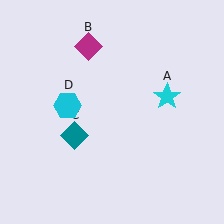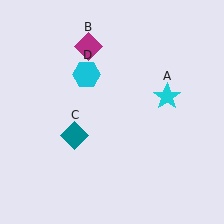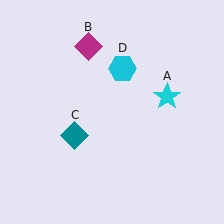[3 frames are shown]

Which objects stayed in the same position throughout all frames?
Cyan star (object A) and magenta diamond (object B) and teal diamond (object C) remained stationary.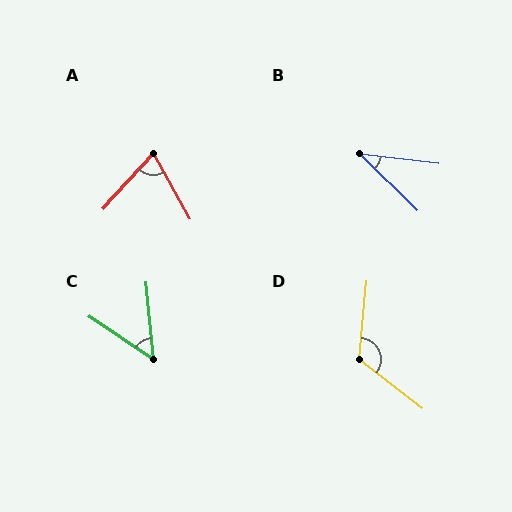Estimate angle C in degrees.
Approximately 50 degrees.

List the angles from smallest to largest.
B (38°), C (50°), A (71°), D (123°).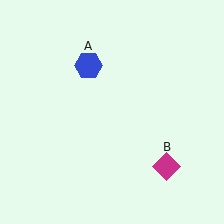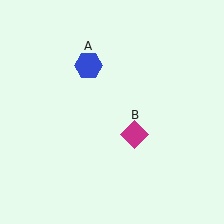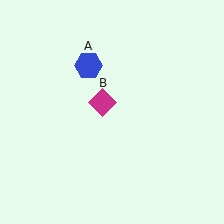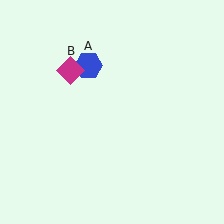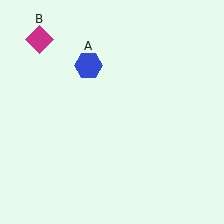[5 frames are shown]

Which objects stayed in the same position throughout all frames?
Blue hexagon (object A) remained stationary.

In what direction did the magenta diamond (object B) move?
The magenta diamond (object B) moved up and to the left.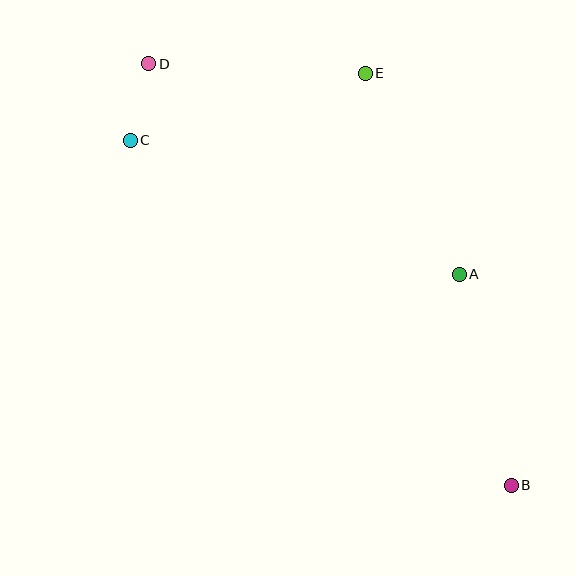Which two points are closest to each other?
Points C and D are closest to each other.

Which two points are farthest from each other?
Points B and D are farthest from each other.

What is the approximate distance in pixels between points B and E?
The distance between B and E is approximately 437 pixels.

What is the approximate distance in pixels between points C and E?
The distance between C and E is approximately 245 pixels.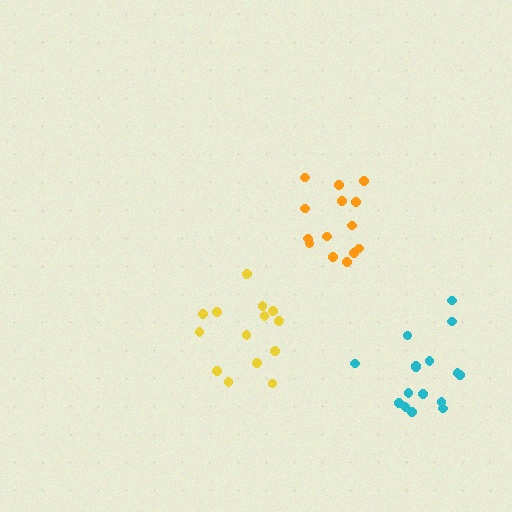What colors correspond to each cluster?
The clusters are colored: yellow, orange, cyan.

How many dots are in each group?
Group 1: 14 dots, Group 2: 14 dots, Group 3: 16 dots (44 total).